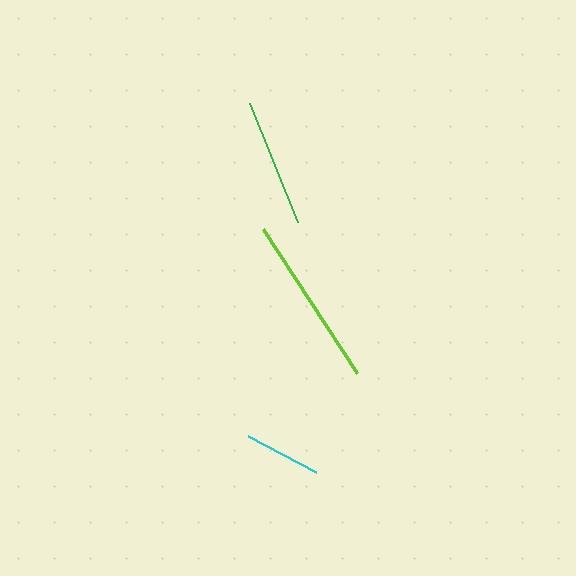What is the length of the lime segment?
The lime segment is approximately 172 pixels long.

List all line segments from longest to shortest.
From longest to shortest: lime, green, cyan.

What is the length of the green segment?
The green segment is approximately 129 pixels long.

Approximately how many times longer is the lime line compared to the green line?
The lime line is approximately 1.3 times the length of the green line.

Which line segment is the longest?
The lime line is the longest at approximately 172 pixels.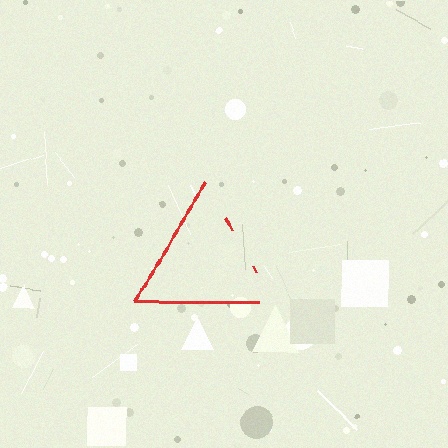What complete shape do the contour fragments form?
The contour fragments form a triangle.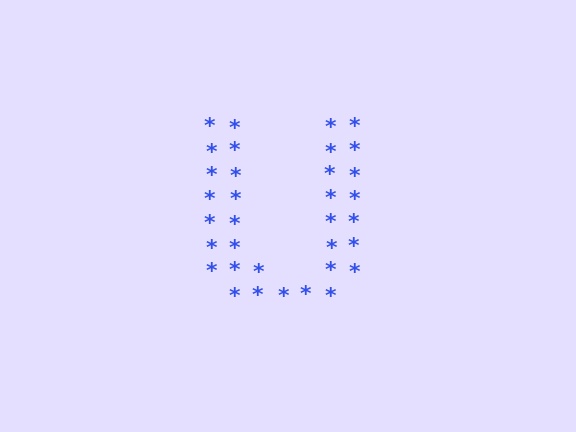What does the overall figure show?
The overall figure shows the letter U.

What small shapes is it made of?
It is made of small asterisks.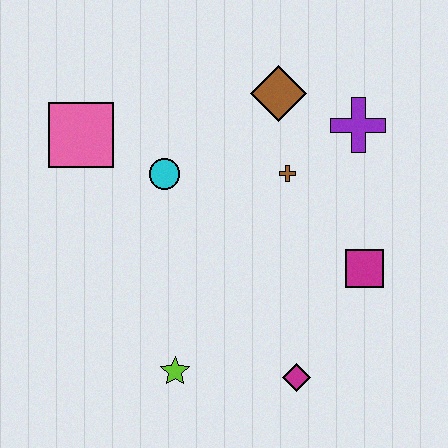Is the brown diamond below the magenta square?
No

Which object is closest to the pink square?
The cyan circle is closest to the pink square.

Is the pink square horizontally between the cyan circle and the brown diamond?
No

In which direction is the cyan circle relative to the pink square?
The cyan circle is to the right of the pink square.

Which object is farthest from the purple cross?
The lime star is farthest from the purple cross.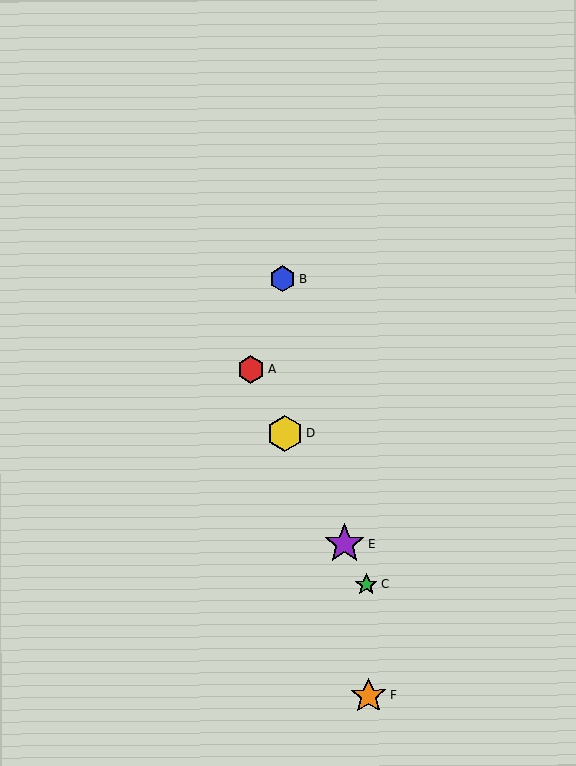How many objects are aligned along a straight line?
4 objects (A, C, D, E) are aligned along a straight line.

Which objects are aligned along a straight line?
Objects A, C, D, E are aligned along a straight line.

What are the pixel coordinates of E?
Object E is at (344, 544).